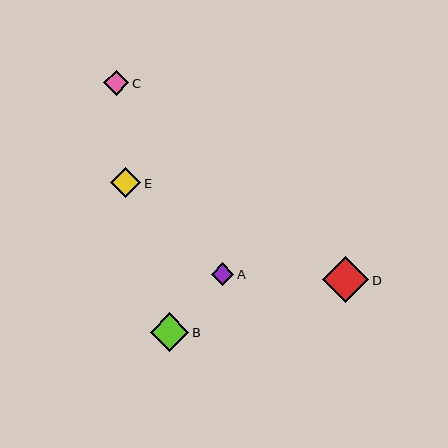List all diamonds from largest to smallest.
From largest to smallest: D, B, E, C, A.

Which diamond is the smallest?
Diamond A is the smallest with a size of approximately 23 pixels.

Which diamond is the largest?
Diamond D is the largest with a size of approximately 47 pixels.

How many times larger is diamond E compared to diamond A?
Diamond E is approximately 1.4 times the size of diamond A.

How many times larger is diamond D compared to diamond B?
Diamond D is approximately 1.2 times the size of diamond B.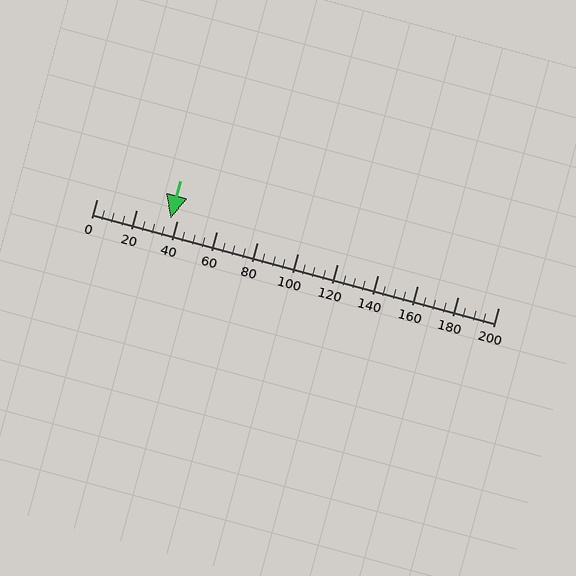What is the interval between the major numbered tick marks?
The major tick marks are spaced 20 units apart.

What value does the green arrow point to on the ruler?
The green arrow points to approximately 37.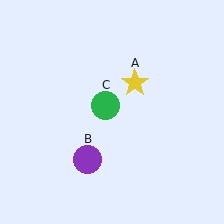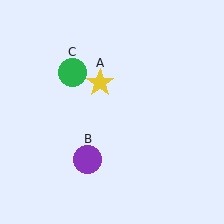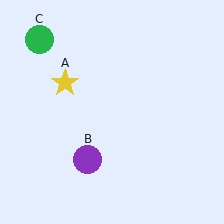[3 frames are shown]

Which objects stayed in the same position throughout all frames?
Purple circle (object B) remained stationary.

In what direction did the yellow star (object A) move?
The yellow star (object A) moved left.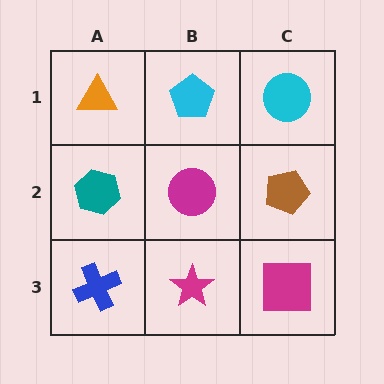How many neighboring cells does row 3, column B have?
3.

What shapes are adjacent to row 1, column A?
A teal hexagon (row 2, column A), a cyan pentagon (row 1, column B).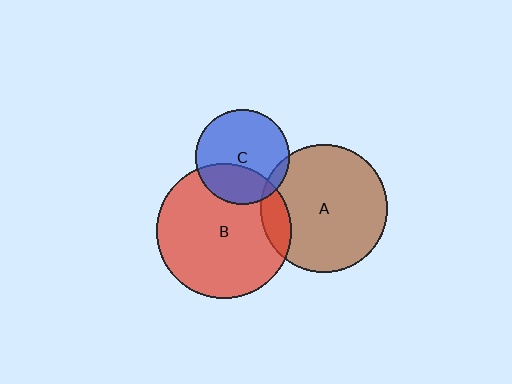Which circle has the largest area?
Circle B (red).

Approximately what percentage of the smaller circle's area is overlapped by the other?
Approximately 30%.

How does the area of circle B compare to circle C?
Approximately 2.0 times.